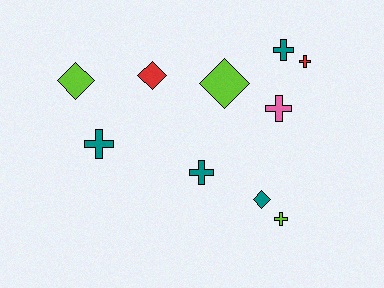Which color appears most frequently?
Teal, with 4 objects.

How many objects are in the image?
There are 10 objects.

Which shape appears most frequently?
Cross, with 6 objects.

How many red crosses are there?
There is 1 red cross.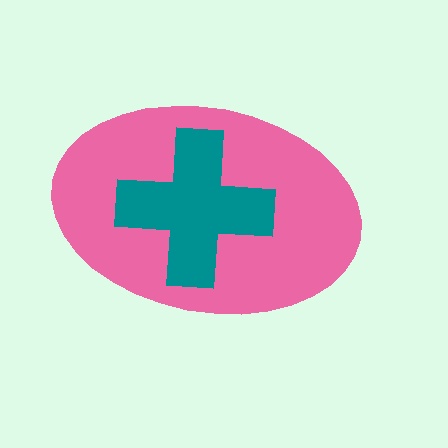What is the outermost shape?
The pink ellipse.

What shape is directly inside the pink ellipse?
The teal cross.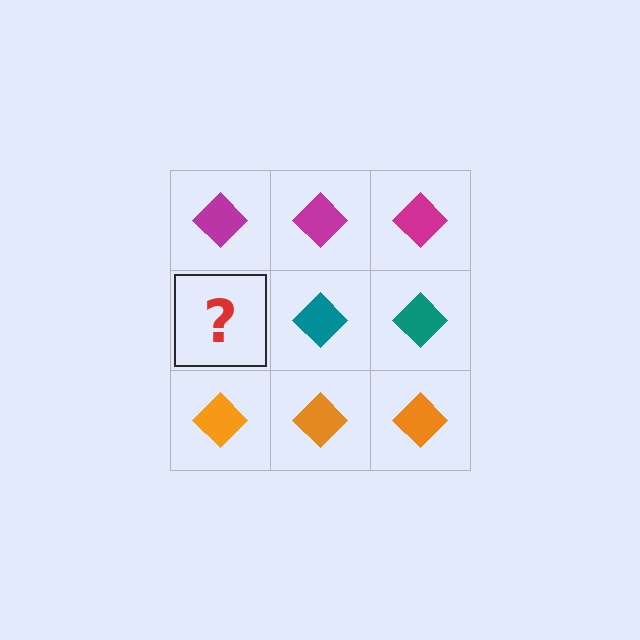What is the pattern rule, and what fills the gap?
The rule is that each row has a consistent color. The gap should be filled with a teal diamond.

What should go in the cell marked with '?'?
The missing cell should contain a teal diamond.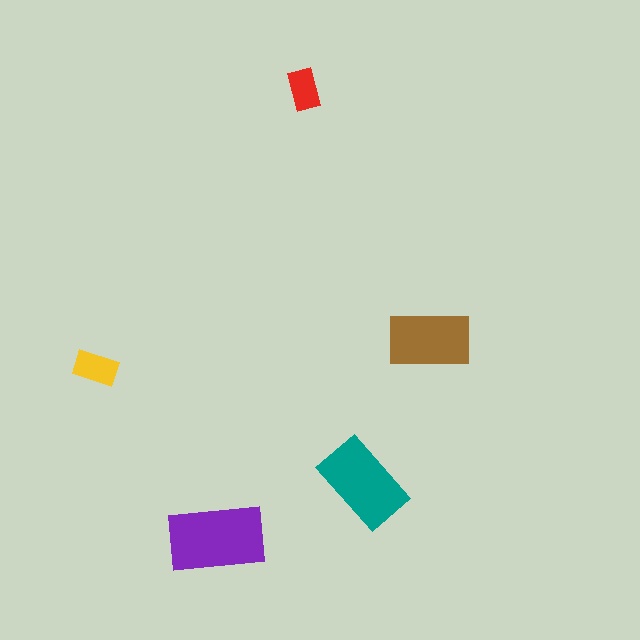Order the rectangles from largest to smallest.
the purple one, the teal one, the brown one, the yellow one, the red one.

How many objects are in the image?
There are 5 objects in the image.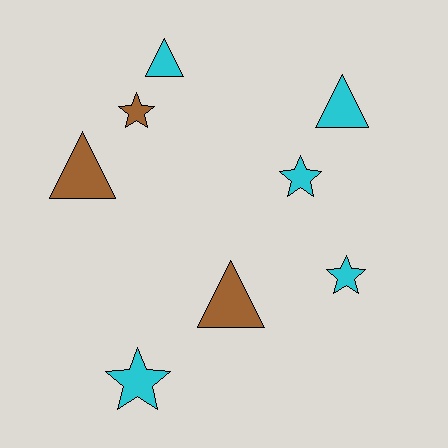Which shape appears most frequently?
Triangle, with 4 objects.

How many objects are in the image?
There are 8 objects.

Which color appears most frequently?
Cyan, with 5 objects.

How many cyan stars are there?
There are 3 cyan stars.